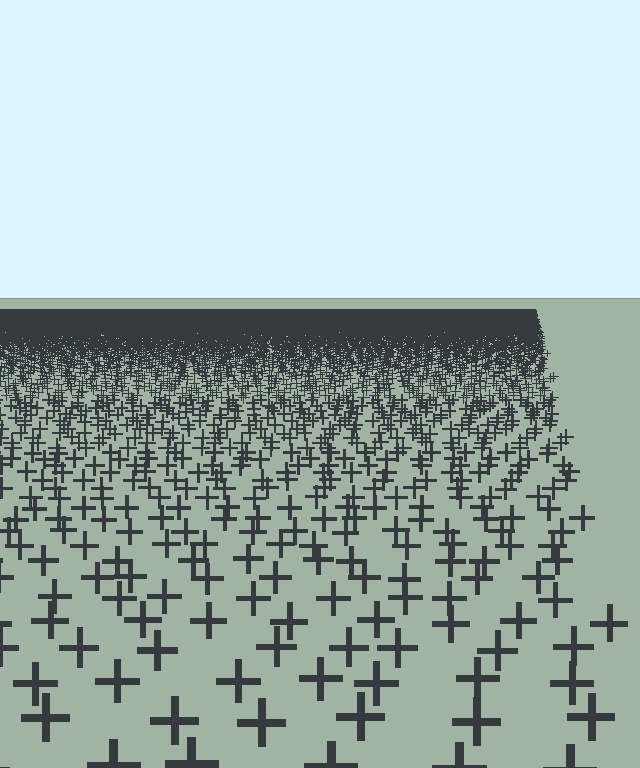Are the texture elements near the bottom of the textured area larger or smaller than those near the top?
Larger. Near the bottom, elements are closer to the viewer and appear at a bigger on-screen size.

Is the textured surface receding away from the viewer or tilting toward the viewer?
The surface is receding away from the viewer. Texture elements get smaller and denser toward the top.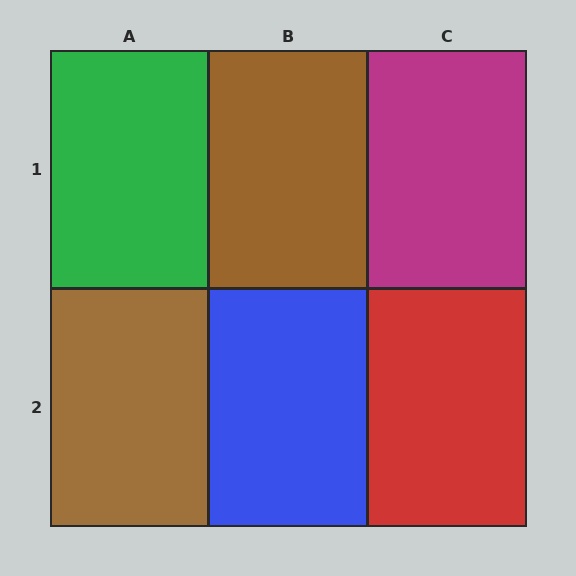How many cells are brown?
2 cells are brown.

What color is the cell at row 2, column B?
Blue.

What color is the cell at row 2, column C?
Red.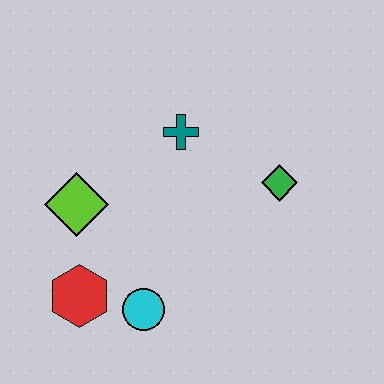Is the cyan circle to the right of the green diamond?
No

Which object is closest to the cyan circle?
The red hexagon is closest to the cyan circle.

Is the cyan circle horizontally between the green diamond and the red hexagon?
Yes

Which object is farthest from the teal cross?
The red hexagon is farthest from the teal cross.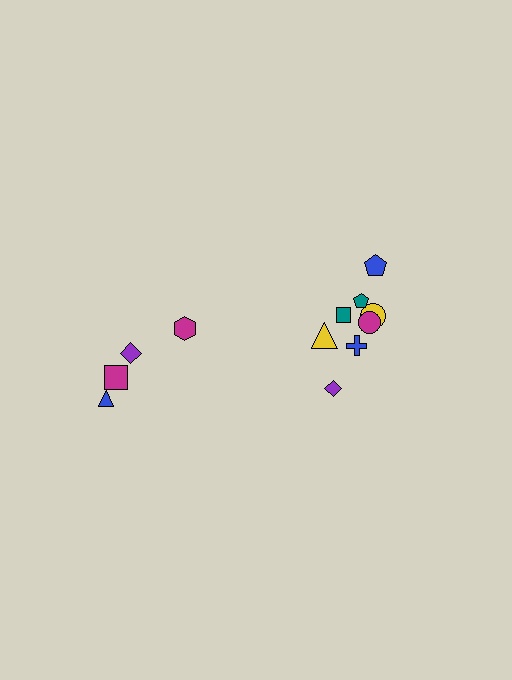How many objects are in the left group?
There are 4 objects.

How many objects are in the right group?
There are 8 objects.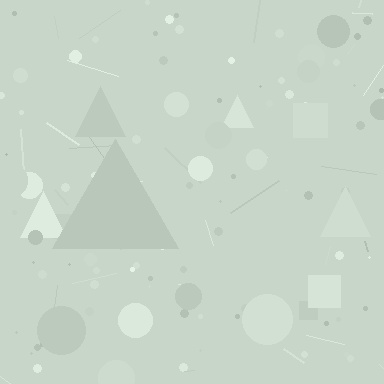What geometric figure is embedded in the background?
A triangle is embedded in the background.